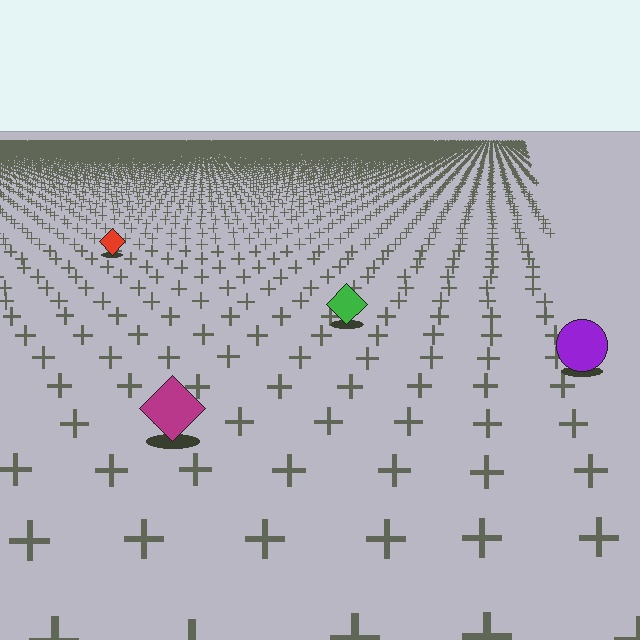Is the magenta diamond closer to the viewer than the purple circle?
Yes. The magenta diamond is closer — you can tell from the texture gradient: the ground texture is coarser near it.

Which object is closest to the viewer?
The magenta diamond is closest. The texture marks near it are larger and more spread out.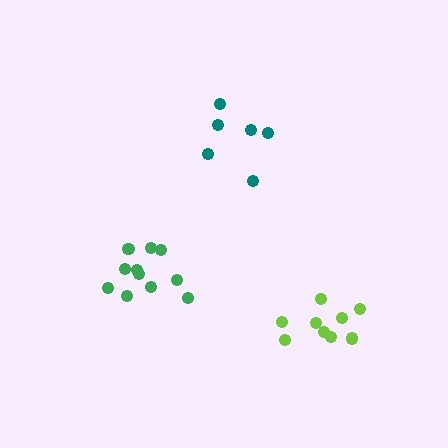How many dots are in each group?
Group 1: 11 dots, Group 2: 9 dots, Group 3: 6 dots (26 total).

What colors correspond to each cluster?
The clusters are colored: green, lime, teal.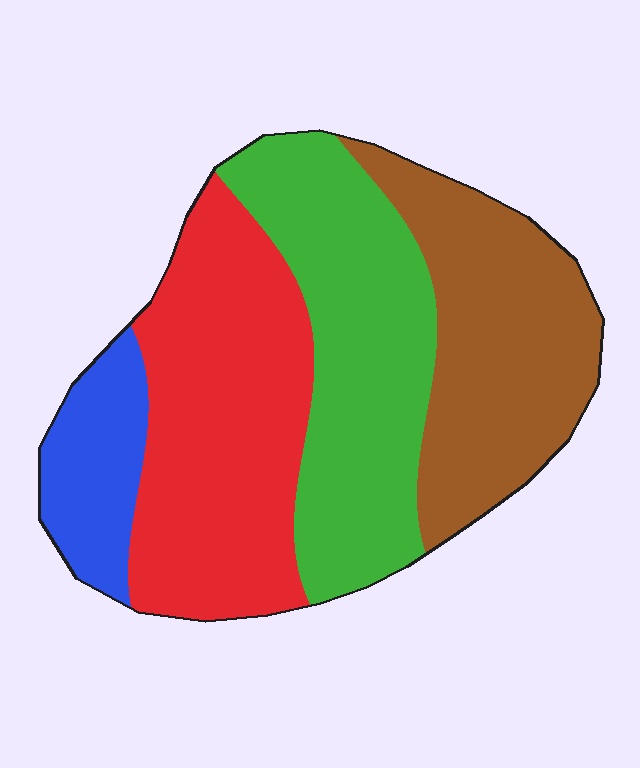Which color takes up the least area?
Blue, at roughly 10%.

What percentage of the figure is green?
Green covers around 30% of the figure.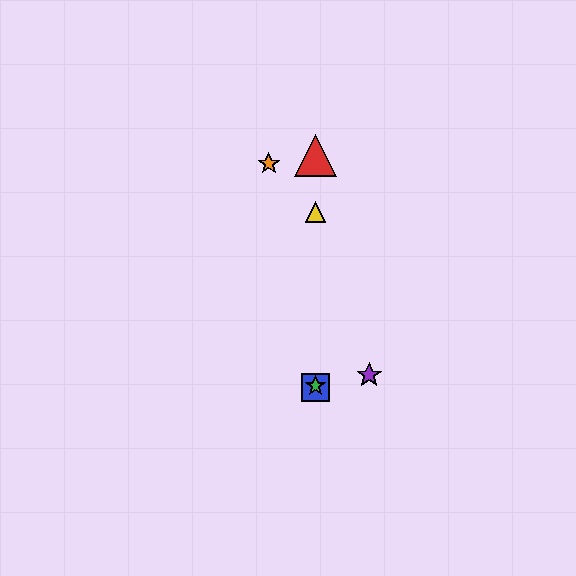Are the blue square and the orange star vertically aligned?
No, the blue square is at x≈315 and the orange star is at x≈269.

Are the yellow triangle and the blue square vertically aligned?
Yes, both are at x≈315.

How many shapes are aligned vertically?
4 shapes (the red triangle, the blue square, the green star, the yellow triangle) are aligned vertically.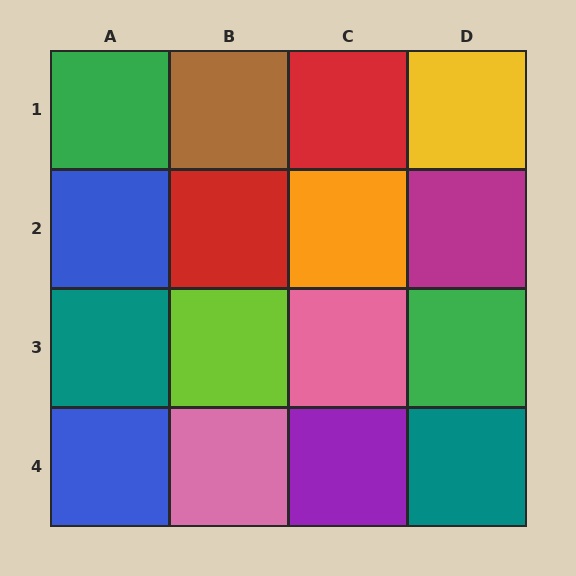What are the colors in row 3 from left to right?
Teal, lime, pink, green.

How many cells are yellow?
1 cell is yellow.